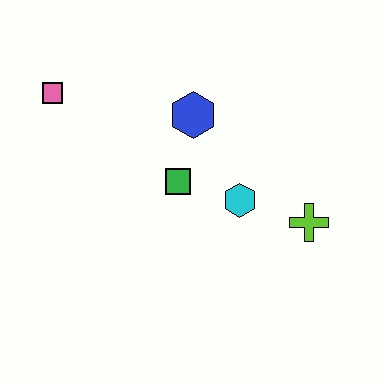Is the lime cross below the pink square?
Yes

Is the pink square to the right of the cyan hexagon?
No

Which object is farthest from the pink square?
The lime cross is farthest from the pink square.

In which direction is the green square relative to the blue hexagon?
The green square is below the blue hexagon.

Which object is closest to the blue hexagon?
The green square is closest to the blue hexagon.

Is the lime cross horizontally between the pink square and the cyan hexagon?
No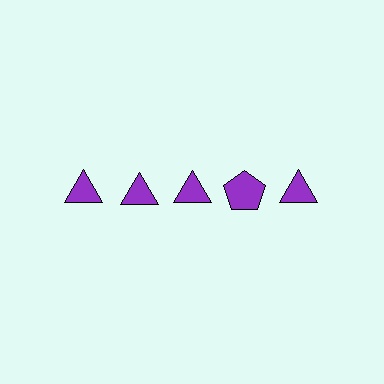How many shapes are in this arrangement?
There are 5 shapes arranged in a grid pattern.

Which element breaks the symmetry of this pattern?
The purple pentagon in the top row, second from right column breaks the symmetry. All other shapes are purple triangles.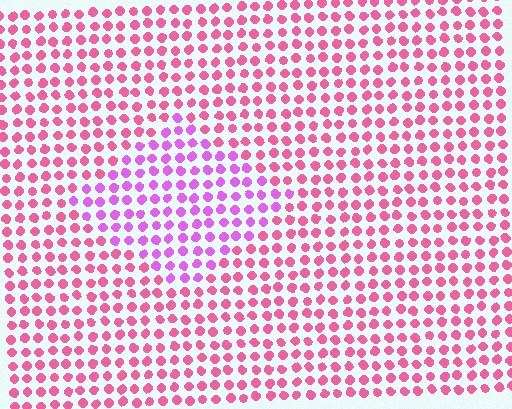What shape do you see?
I see a diamond.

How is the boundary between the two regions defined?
The boundary is defined purely by a slight shift in hue (about 39 degrees). Spacing, size, and orientation are identical on both sides.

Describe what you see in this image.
The image is filled with small pink elements in a uniform arrangement. A diamond-shaped region is visible where the elements are tinted to a slightly different hue, forming a subtle color boundary.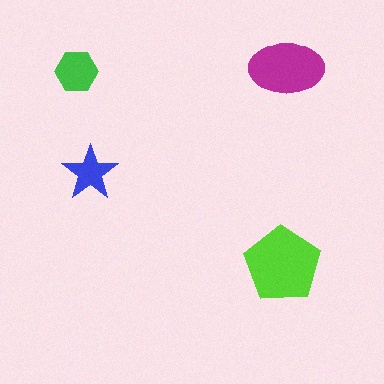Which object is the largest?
The lime pentagon.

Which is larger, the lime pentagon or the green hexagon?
The lime pentagon.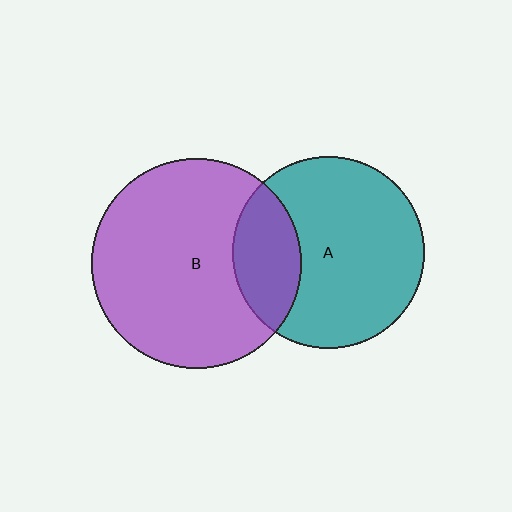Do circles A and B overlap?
Yes.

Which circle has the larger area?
Circle B (purple).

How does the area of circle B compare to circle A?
Approximately 1.2 times.